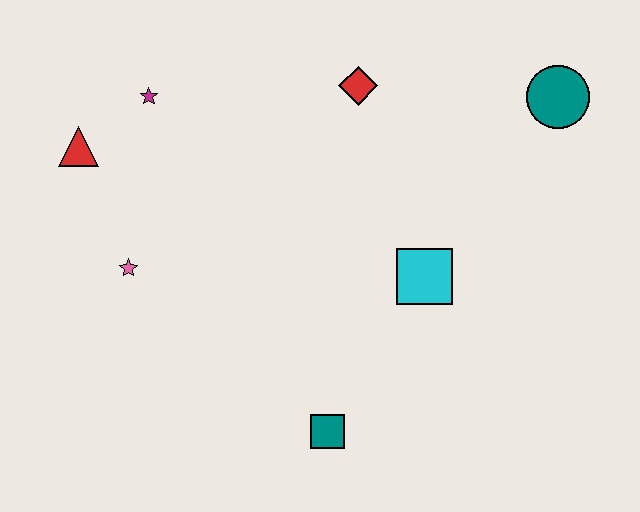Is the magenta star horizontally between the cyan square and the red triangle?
Yes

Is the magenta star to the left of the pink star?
No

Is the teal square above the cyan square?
No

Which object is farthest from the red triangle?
The teal circle is farthest from the red triangle.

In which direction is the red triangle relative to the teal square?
The red triangle is above the teal square.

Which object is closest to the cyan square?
The teal square is closest to the cyan square.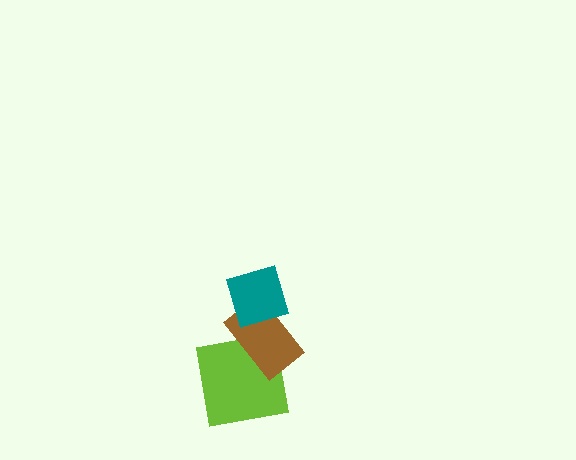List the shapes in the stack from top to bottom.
From top to bottom: the teal diamond, the brown rectangle, the lime square.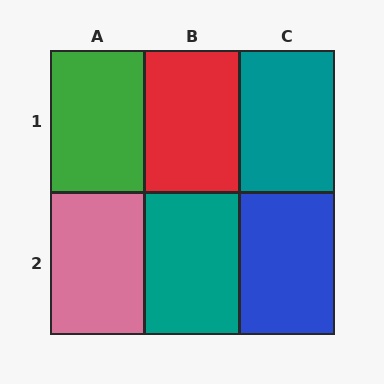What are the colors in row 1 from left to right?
Green, red, teal.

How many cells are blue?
1 cell is blue.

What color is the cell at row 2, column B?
Teal.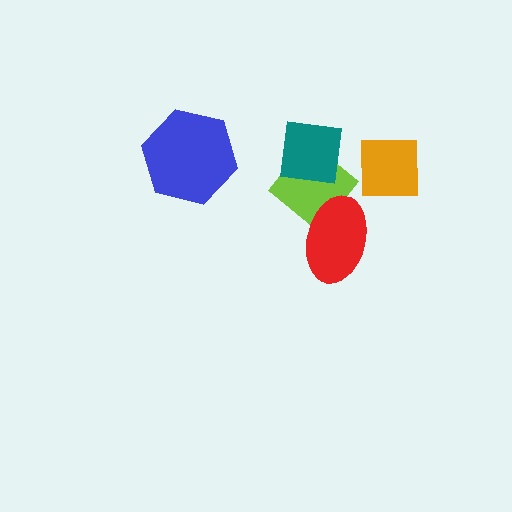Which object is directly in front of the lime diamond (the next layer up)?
The teal square is directly in front of the lime diamond.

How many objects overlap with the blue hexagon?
0 objects overlap with the blue hexagon.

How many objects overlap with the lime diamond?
2 objects overlap with the lime diamond.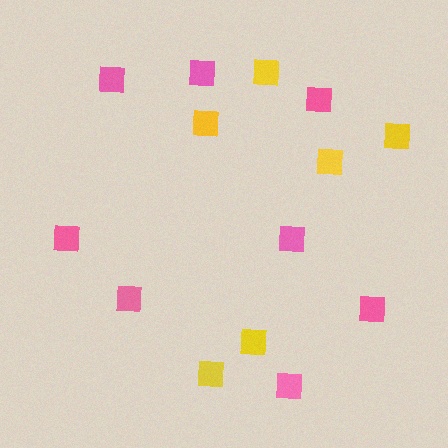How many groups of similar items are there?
There are 2 groups: one group of yellow squares (6) and one group of pink squares (8).